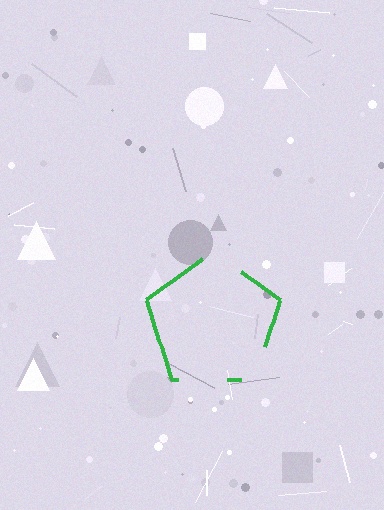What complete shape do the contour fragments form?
The contour fragments form a pentagon.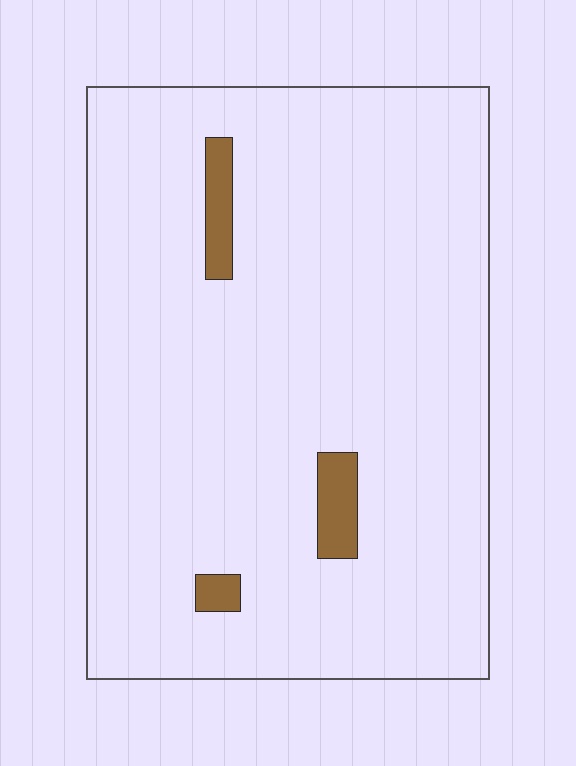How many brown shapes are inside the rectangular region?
3.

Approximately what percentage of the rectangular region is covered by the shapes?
Approximately 5%.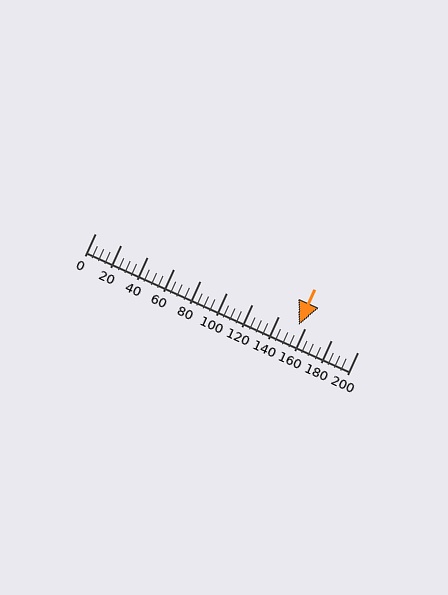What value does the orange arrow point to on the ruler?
The orange arrow points to approximately 155.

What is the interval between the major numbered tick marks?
The major tick marks are spaced 20 units apart.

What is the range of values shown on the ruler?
The ruler shows values from 0 to 200.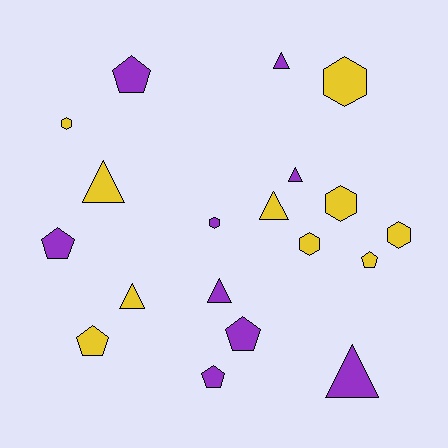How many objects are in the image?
There are 19 objects.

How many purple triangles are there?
There are 4 purple triangles.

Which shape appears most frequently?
Triangle, with 7 objects.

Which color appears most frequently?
Yellow, with 10 objects.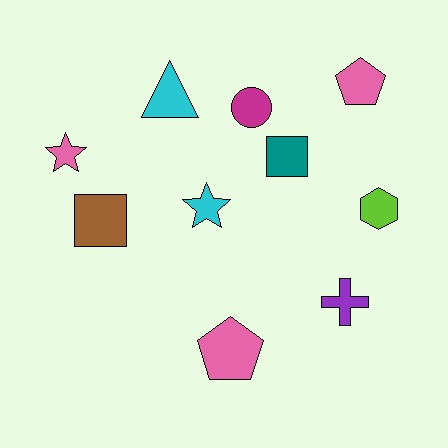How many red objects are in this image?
There are no red objects.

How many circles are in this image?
There is 1 circle.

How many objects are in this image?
There are 10 objects.